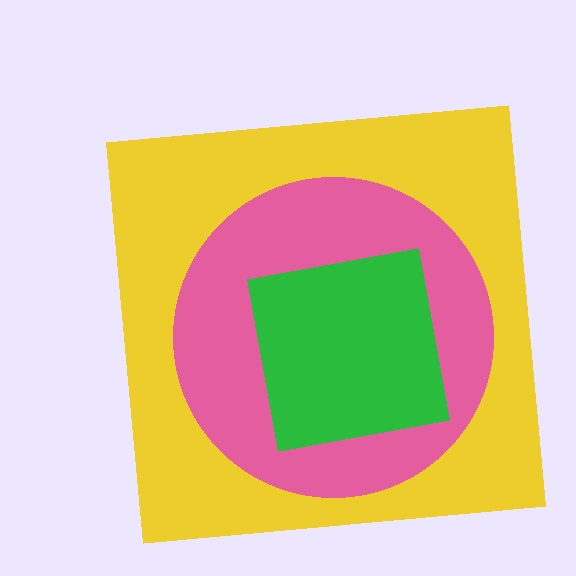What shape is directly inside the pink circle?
The green square.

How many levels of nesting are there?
3.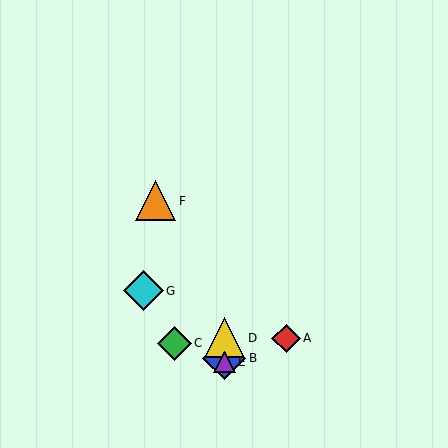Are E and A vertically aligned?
No, E is at x≈224 and A is at x≈286.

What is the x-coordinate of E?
Object E is at x≈224.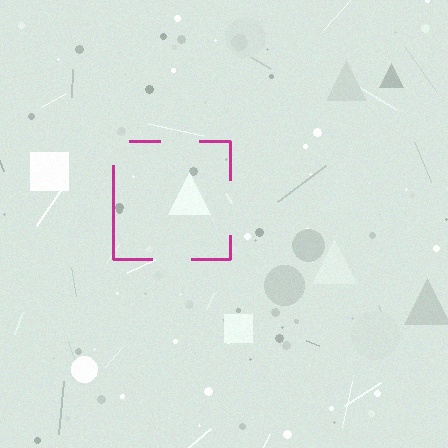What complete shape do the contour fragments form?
The contour fragments form a square.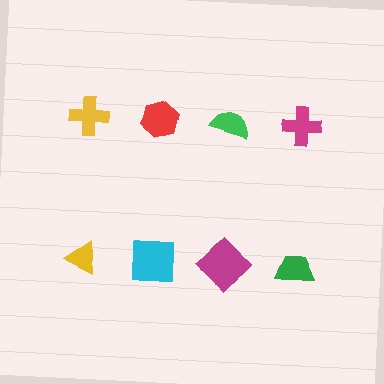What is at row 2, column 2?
A cyan square.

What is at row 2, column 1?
A yellow triangle.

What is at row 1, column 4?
A magenta cross.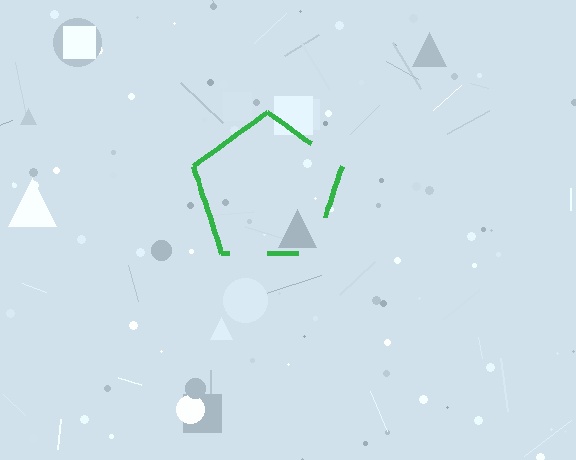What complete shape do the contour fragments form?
The contour fragments form a pentagon.